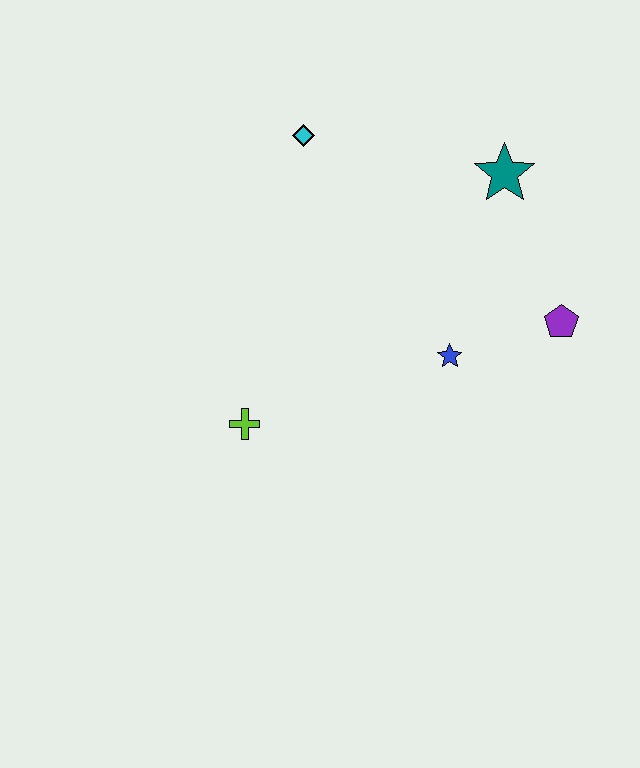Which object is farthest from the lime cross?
The teal star is farthest from the lime cross.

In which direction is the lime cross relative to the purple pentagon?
The lime cross is to the left of the purple pentagon.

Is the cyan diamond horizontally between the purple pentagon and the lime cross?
Yes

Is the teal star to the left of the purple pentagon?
Yes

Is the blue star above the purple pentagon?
No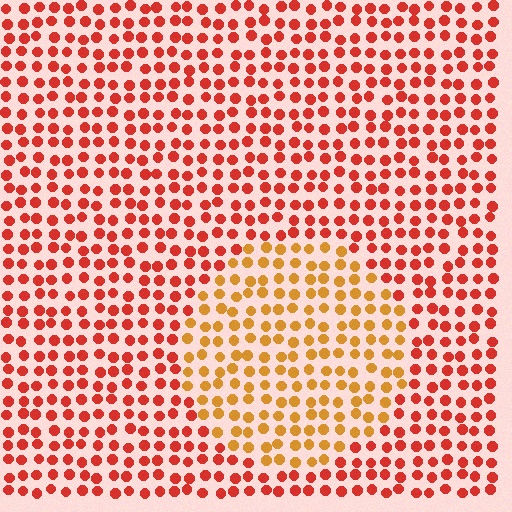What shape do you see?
I see a circle.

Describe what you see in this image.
The image is filled with small red elements in a uniform arrangement. A circle-shaped region is visible where the elements are tinted to a slightly different hue, forming a subtle color boundary.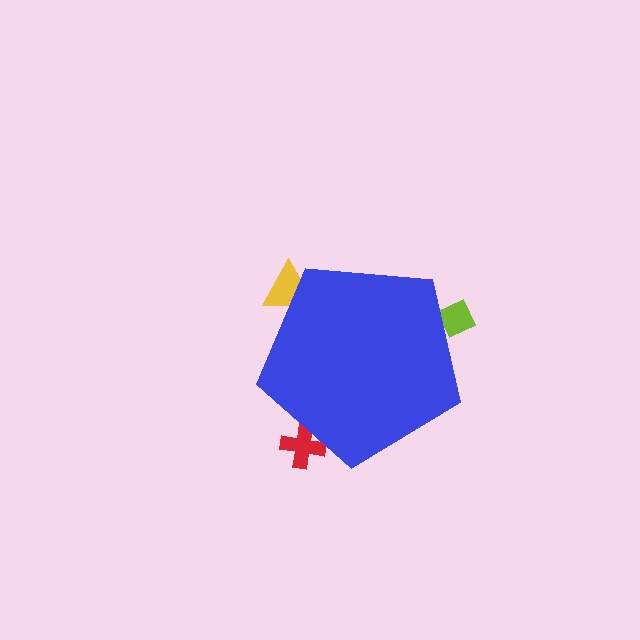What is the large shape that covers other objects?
A blue pentagon.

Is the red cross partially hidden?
Yes, the red cross is partially hidden behind the blue pentagon.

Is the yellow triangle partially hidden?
Yes, the yellow triangle is partially hidden behind the blue pentagon.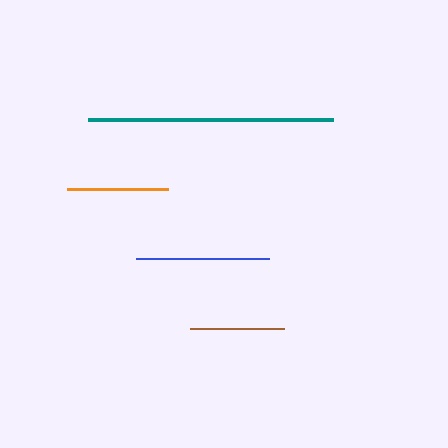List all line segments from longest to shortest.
From longest to shortest: teal, blue, orange, brown.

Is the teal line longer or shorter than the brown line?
The teal line is longer than the brown line.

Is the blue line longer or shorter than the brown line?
The blue line is longer than the brown line.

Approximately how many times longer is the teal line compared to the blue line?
The teal line is approximately 1.9 times the length of the blue line.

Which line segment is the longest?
The teal line is the longest at approximately 246 pixels.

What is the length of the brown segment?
The brown segment is approximately 94 pixels long.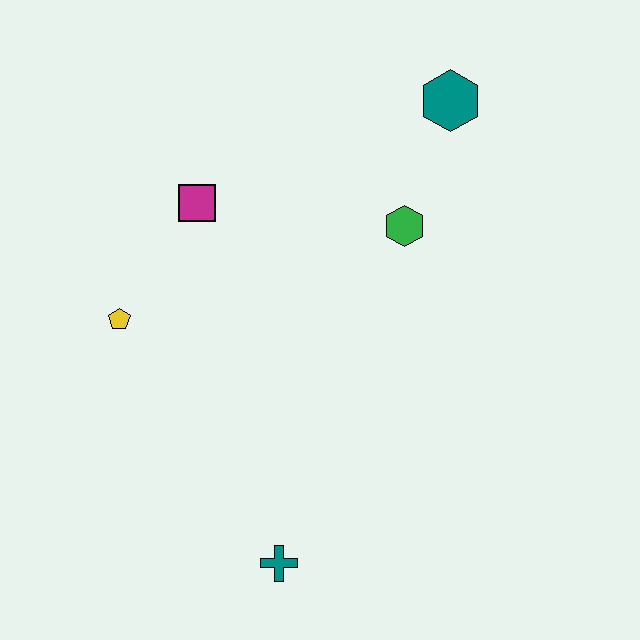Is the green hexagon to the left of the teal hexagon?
Yes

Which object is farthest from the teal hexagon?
The teal cross is farthest from the teal hexagon.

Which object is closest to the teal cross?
The yellow pentagon is closest to the teal cross.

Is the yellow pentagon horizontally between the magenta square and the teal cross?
No